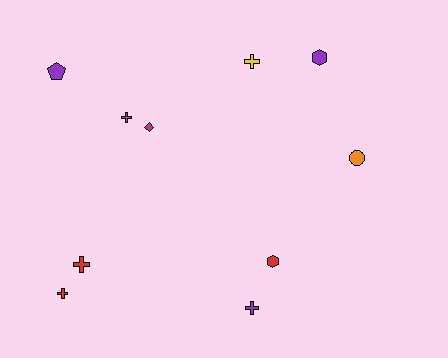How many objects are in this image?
There are 10 objects.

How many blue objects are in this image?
There are no blue objects.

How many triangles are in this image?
There are no triangles.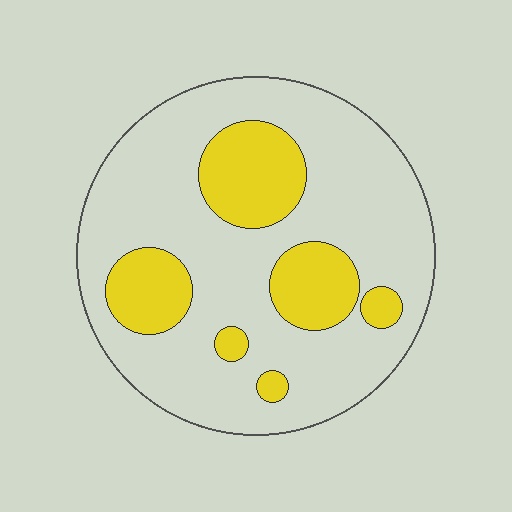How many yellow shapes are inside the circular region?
6.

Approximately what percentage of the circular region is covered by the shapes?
Approximately 25%.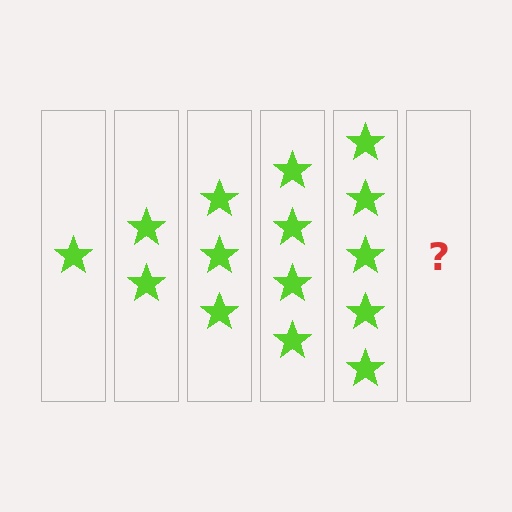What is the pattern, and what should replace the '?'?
The pattern is that each step adds one more star. The '?' should be 6 stars.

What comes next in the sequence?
The next element should be 6 stars.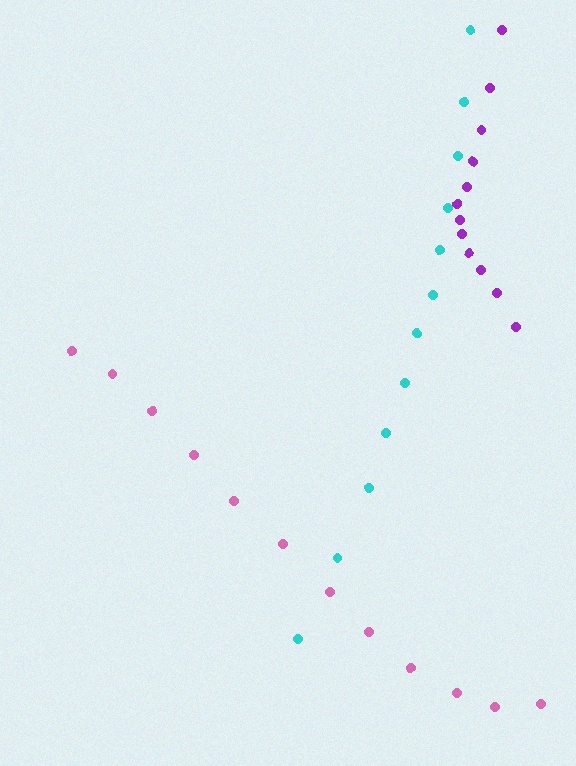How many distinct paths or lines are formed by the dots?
There are 3 distinct paths.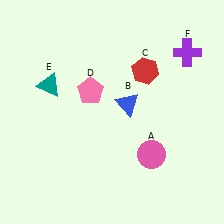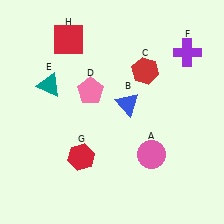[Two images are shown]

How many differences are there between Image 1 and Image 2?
There are 2 differences between the two images.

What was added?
A red hexagon (G), a red square (H) were added in Image 2.